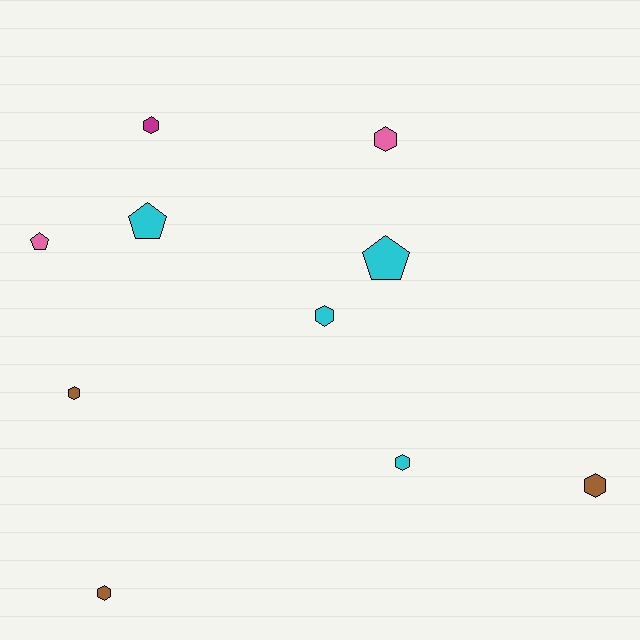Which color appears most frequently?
Cyan, with 4 objects.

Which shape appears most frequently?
Hexagon, with 7 objects.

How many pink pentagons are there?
There is 1 pink pentagon.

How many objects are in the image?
There are 10 objects.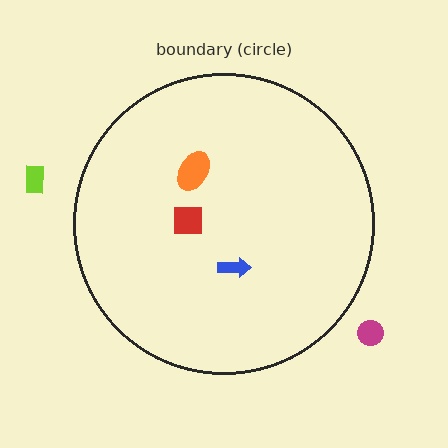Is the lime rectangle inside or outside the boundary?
Outside.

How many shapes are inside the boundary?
3 inside, 2 outside.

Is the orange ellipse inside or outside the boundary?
Inside.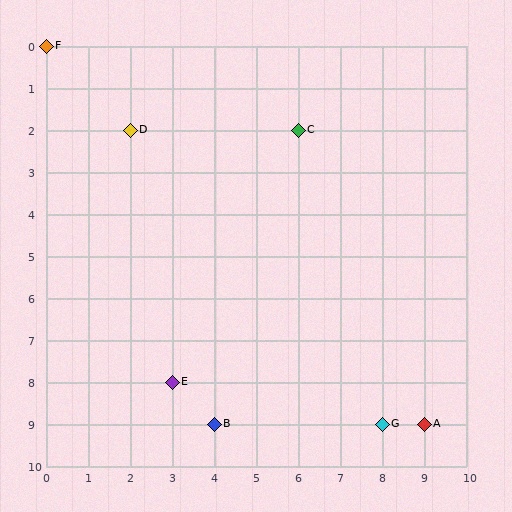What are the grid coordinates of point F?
Point F is at grid coordinates (0, 0).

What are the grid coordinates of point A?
Point A is at grid coordinates (9, 9).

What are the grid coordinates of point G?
Point G is at grid coordinates (8, 9).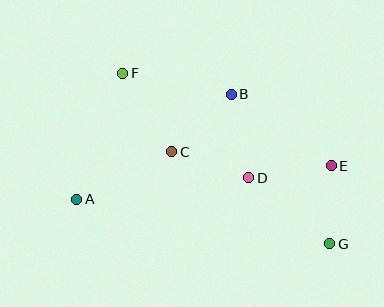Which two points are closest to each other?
Points E and G are closest to each other.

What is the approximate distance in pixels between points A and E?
The distance between A and E is approximately 256 pixels.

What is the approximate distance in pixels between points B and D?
The distance between B and D is approximately 86 pixels.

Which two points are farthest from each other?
Points F and G are farthest from each other.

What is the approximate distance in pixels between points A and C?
The distance between A and C is approximately 106 pixels.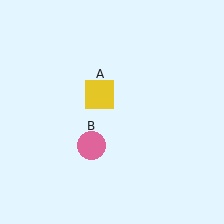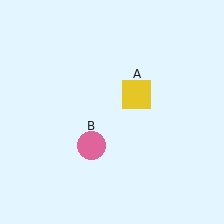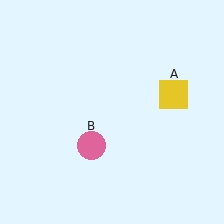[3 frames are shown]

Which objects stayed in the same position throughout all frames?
Pink circle (object B) remained stationary.